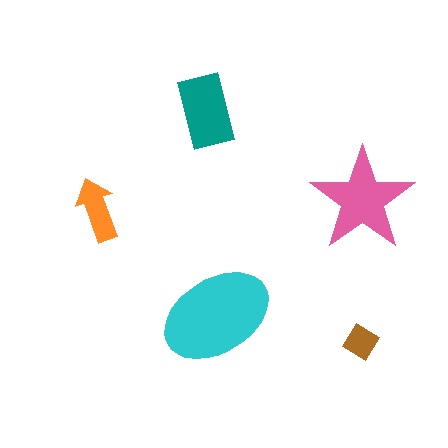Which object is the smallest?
The brown diamond.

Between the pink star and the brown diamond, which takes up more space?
The pink star.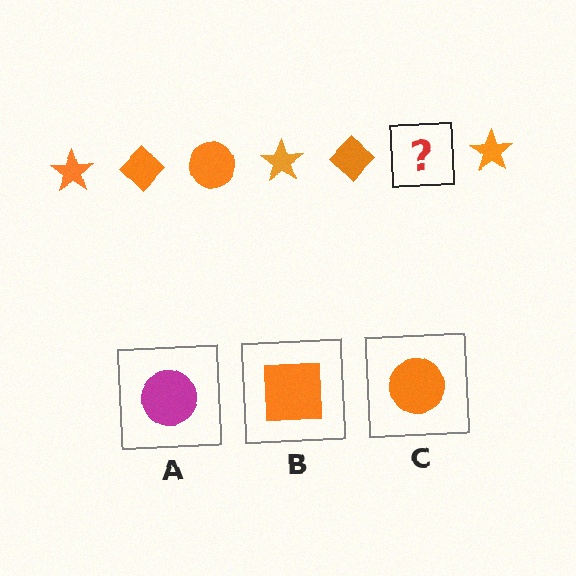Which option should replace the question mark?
Option C.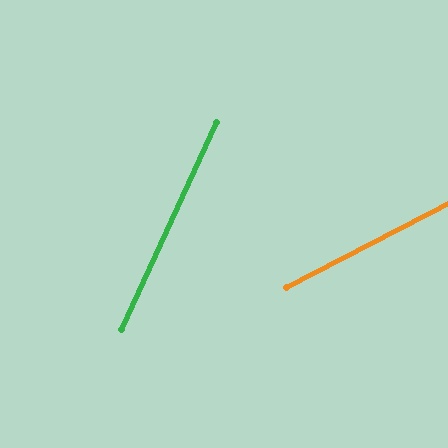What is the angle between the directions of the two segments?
Approximately 38 degrees.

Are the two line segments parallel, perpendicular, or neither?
Neither parallel nor perpendicular — they differ by about 38°.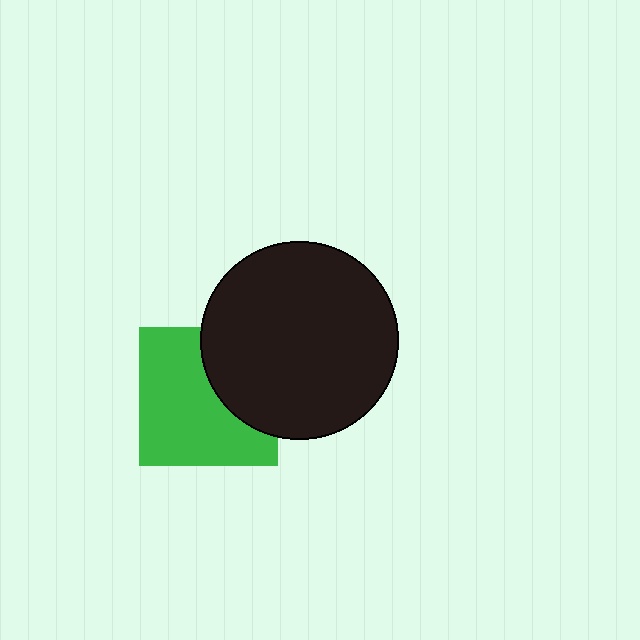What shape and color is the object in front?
The object in front is a black circle.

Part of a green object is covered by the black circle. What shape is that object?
It is a square.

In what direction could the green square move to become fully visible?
The green square could move left. That would shift it out from behind the black circle entirely.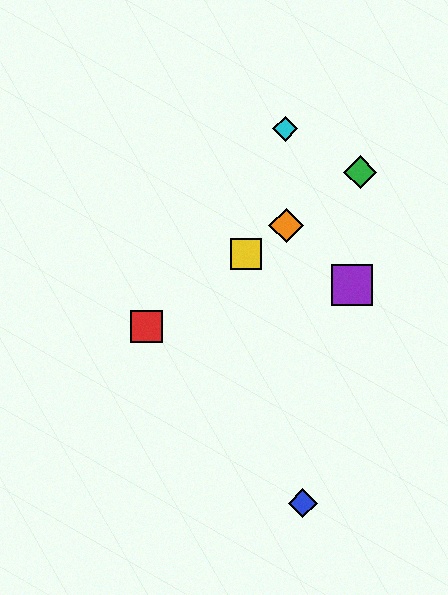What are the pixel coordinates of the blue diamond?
The blue diamond is at (303, 503).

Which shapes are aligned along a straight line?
The red square, the green diamond, the yellow square, the orange diamond are aligned along a straight line.